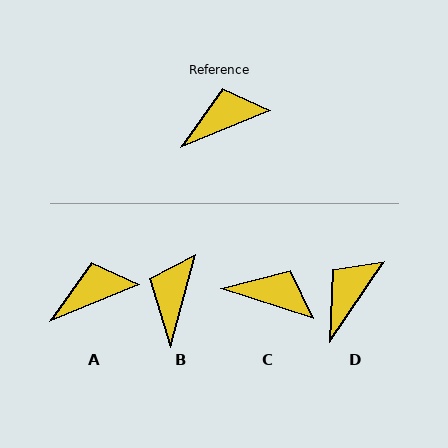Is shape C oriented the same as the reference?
No, it is off by about 40 degrees.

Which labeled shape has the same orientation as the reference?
A.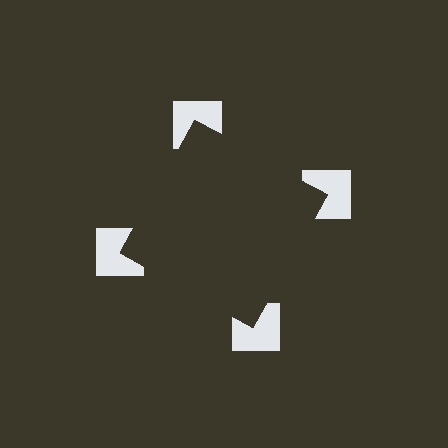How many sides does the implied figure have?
4 sides.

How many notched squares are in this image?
There are 4 — one at each vertex of the illusory square.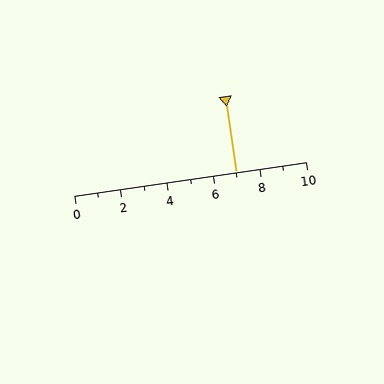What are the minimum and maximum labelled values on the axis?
The axis runs from 0 to 10.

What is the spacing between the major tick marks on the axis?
The major ticks are spaced 2 apart.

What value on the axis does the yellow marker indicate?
The marker indicates approximately 7.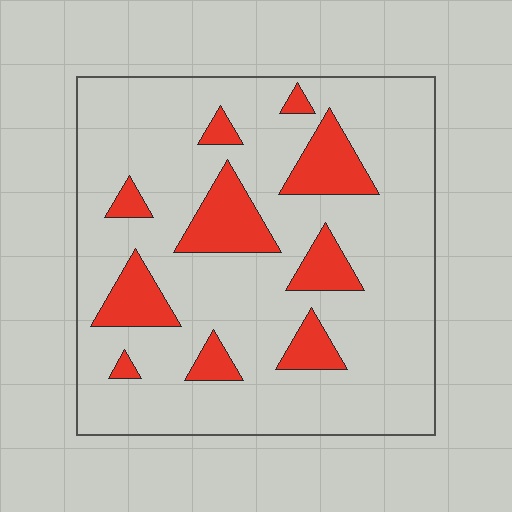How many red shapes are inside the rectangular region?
10.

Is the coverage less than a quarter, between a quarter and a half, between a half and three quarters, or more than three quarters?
Less than a quarter.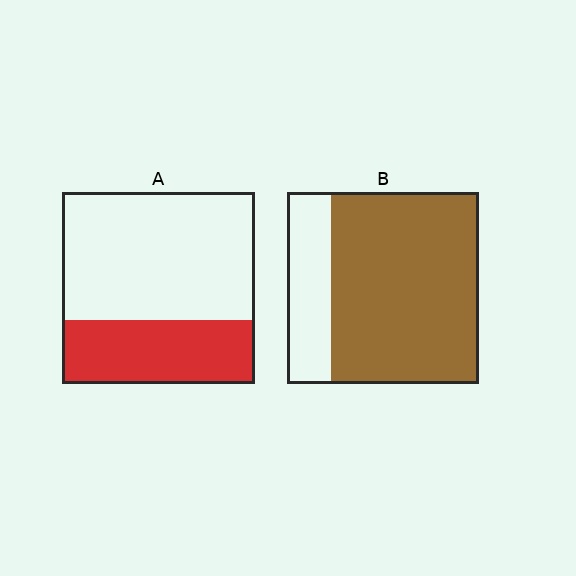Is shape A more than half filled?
No.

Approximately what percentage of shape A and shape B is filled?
A is approximately 35% and B is approximately 75%.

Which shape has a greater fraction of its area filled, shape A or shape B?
Shape B.